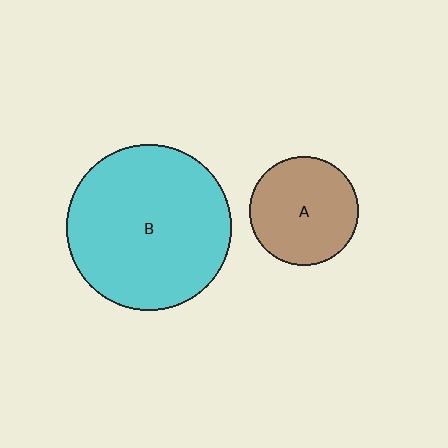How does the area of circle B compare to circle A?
Approximately 2.3 times.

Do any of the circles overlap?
No, none of the circles overlap.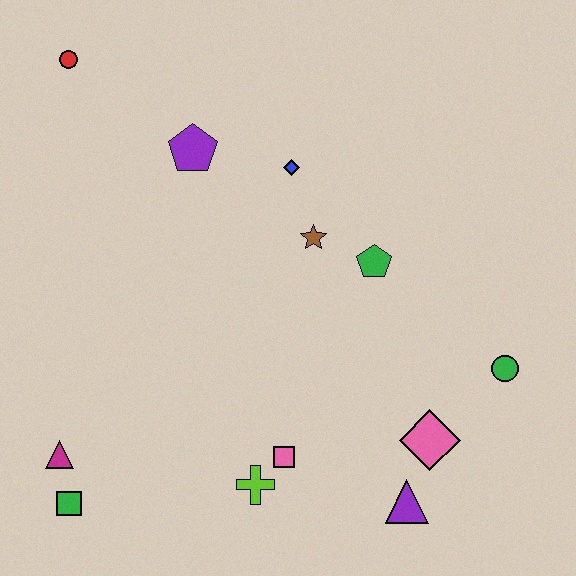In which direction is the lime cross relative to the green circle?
The lime cross is to the left of the green circle.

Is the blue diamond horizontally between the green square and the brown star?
Yes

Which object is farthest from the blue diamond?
The green square is farthest from the blue diamond.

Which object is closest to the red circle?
The purple pentagon is closest to the red circle.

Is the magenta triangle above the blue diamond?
No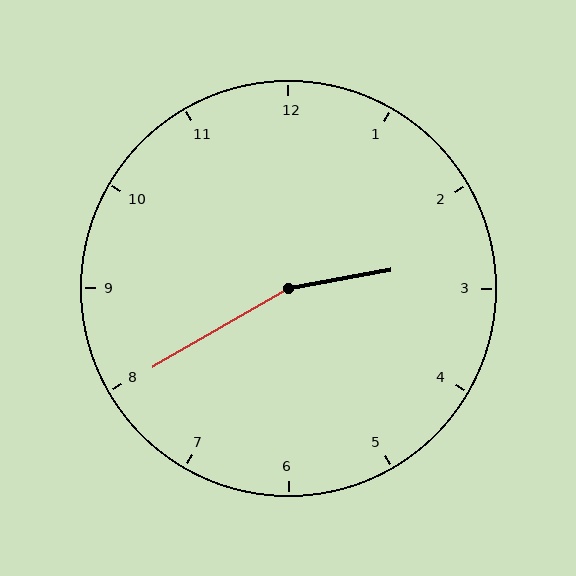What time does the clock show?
2:40.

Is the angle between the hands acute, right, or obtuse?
It is obtuse.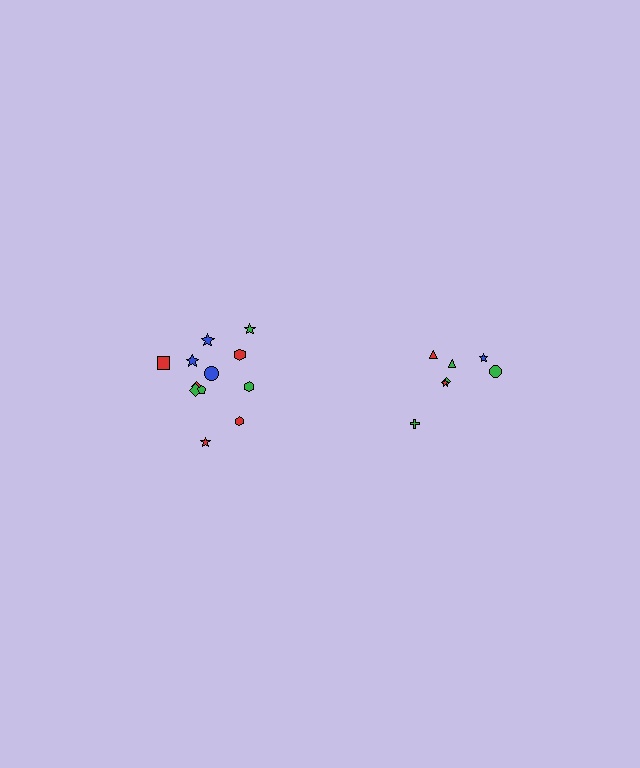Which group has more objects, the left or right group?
The left group.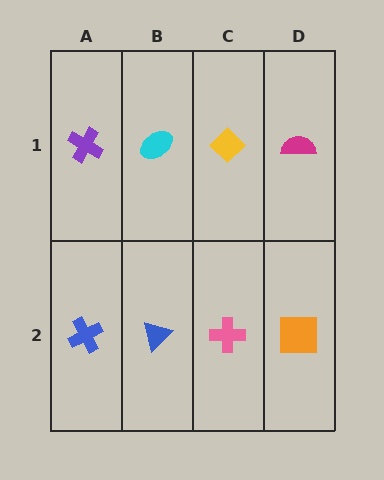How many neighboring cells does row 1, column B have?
3.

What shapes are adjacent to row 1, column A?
A blue cross (row 2, column A), a cyan ellipse (row 1, column B).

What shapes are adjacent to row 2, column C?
A yellow diamond (row 1, column C), a blue triangle (row 2, column B), an orange square (row 2, column D).